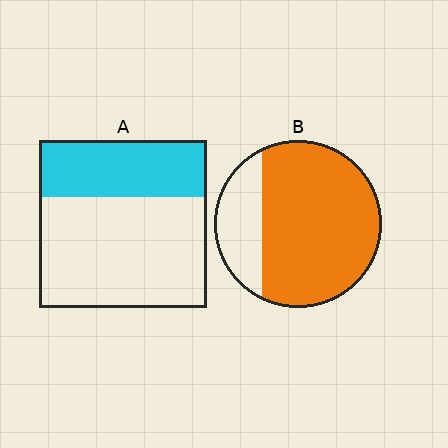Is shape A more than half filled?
No.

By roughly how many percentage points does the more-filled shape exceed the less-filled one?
By roughly 45 percentage points (B over A).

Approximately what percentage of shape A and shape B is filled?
A is approximately 35% and B is approximately 75%.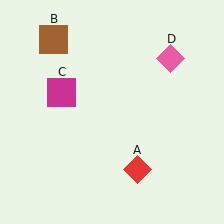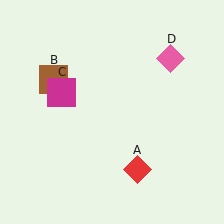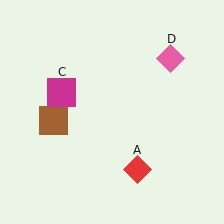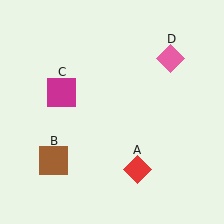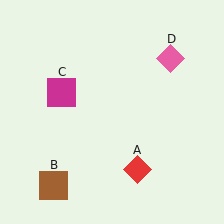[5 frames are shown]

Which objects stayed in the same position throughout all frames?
Red diamond (object A) and magenta square (object C) and pink diamond (object D) remained stationary.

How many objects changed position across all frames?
1 object changed position: brown square (object B).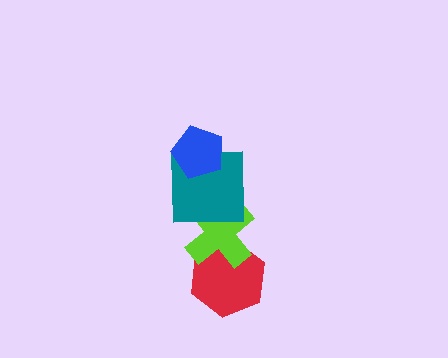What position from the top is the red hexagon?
The red hexagon is 4th from the top.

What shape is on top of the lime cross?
The teal square is on top of the lime cross.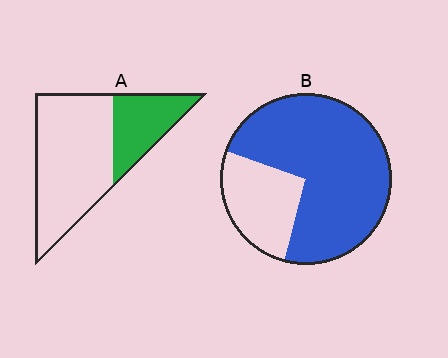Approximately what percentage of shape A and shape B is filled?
A is approximately 30% and B is approximately 75%.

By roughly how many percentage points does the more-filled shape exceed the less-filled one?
By roughly 45 percentage points (B over A).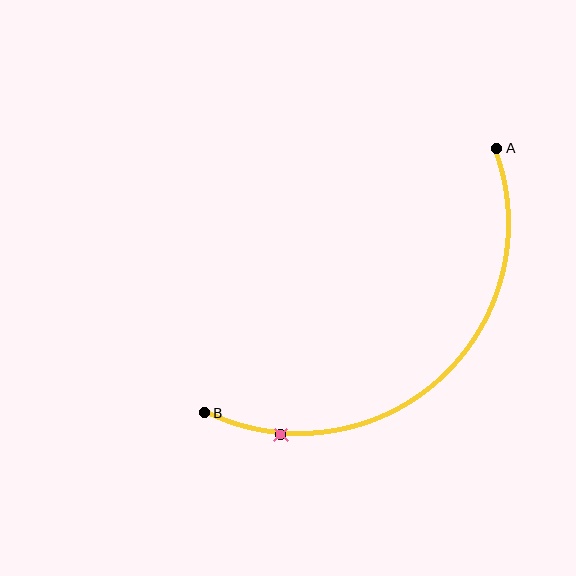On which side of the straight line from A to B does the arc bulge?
The arc bulges below and to the right of the straight line connecting A and B.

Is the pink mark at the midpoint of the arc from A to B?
No. The pink mark lies on the arc but is closer to endpoint B. The arc midpoint would be at the point on the curve equidistant along the arc from both A and B.